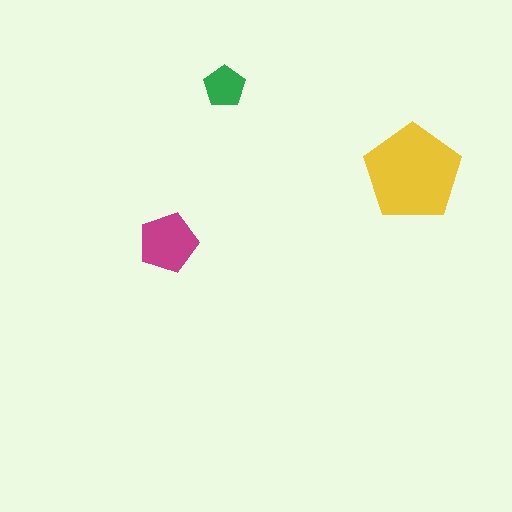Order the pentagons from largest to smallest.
the yellow one, the magenta one, the green one.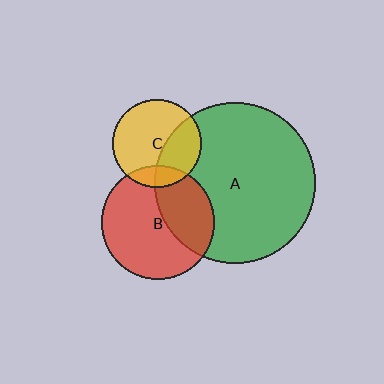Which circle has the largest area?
Circle A (green).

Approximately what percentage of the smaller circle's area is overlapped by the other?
Approximately 15%.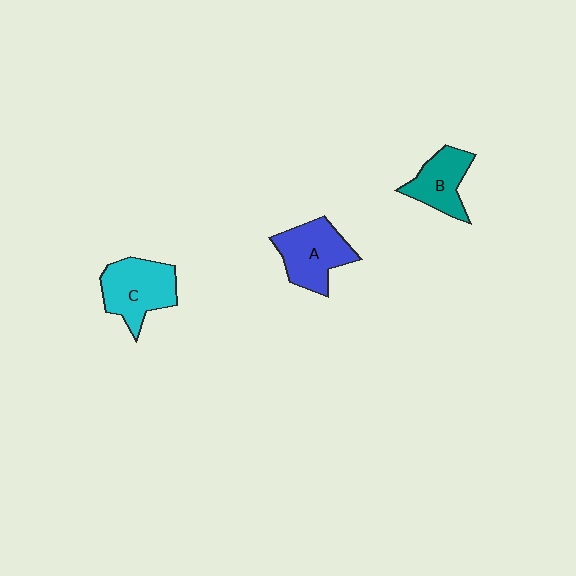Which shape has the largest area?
Shape C (cyan).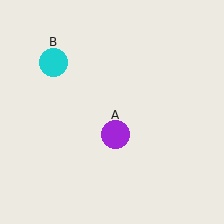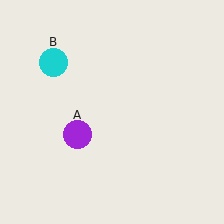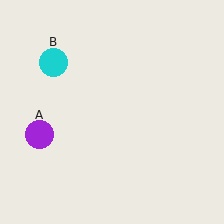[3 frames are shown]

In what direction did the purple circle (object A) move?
The purple circle (object A) moved left.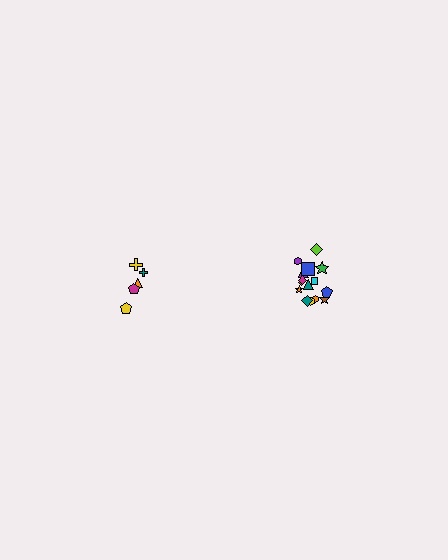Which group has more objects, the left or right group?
The right group.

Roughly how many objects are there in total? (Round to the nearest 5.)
Roughly 20 objects in total.